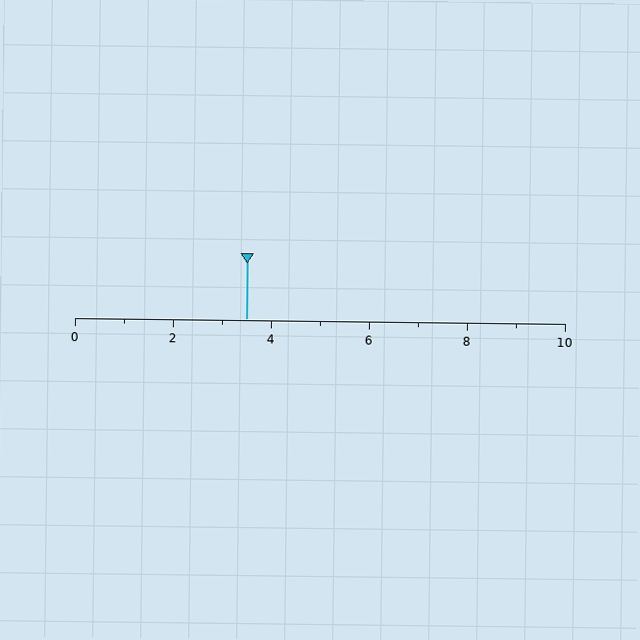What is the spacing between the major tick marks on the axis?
The major ticks are spaced 2 apart.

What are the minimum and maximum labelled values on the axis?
The axis runs from 0 to 10.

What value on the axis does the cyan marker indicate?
The marker indicates approximately 3.5.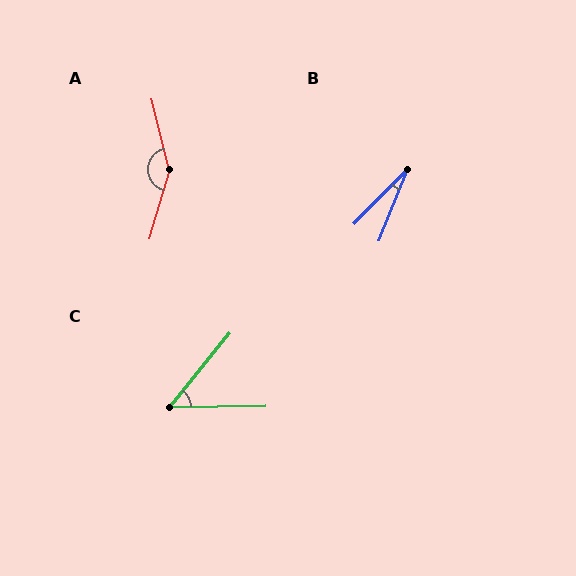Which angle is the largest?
A, at approximately 150 degrees.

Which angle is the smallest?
B, at approximately 23 degrees.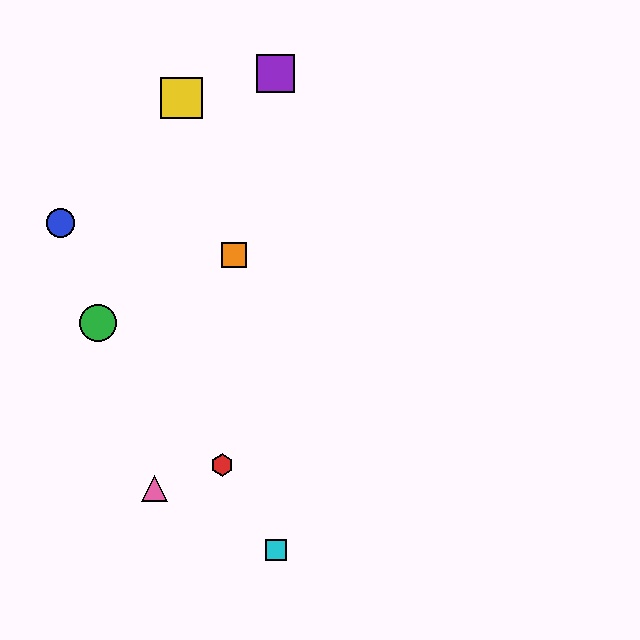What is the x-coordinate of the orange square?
The orange square is at x≈234.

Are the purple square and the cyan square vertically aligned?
Yes, both are at x≈276.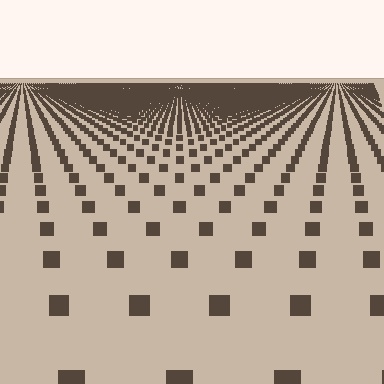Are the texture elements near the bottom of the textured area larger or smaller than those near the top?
Larger. Near the bottom, elements are closer to the viewer and appear at a bigger on-screen size.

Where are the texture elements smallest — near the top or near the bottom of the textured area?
Near the top.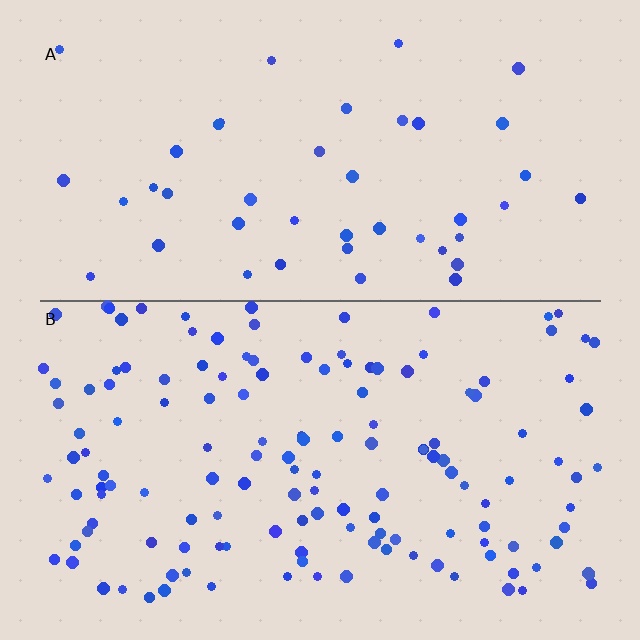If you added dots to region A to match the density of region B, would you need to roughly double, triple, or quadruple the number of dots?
Approximately triple.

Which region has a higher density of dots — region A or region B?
B (the bottom).